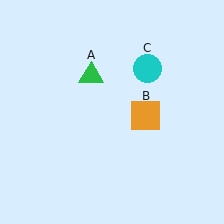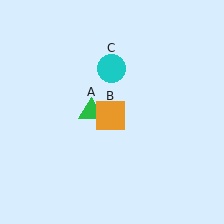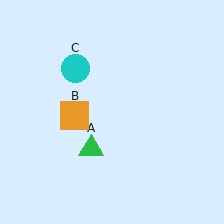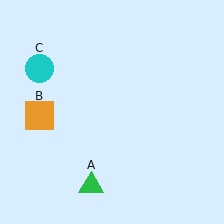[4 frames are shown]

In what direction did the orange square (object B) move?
The orange square (object B) moved left.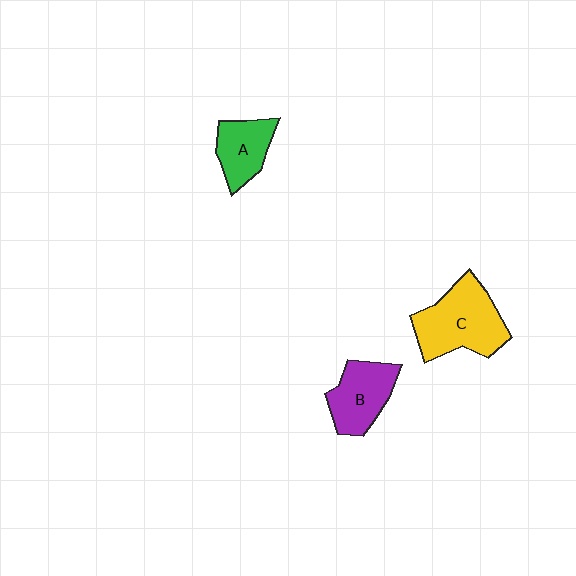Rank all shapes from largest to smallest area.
From largest to smallest: C (yellow), B (purple), A (green).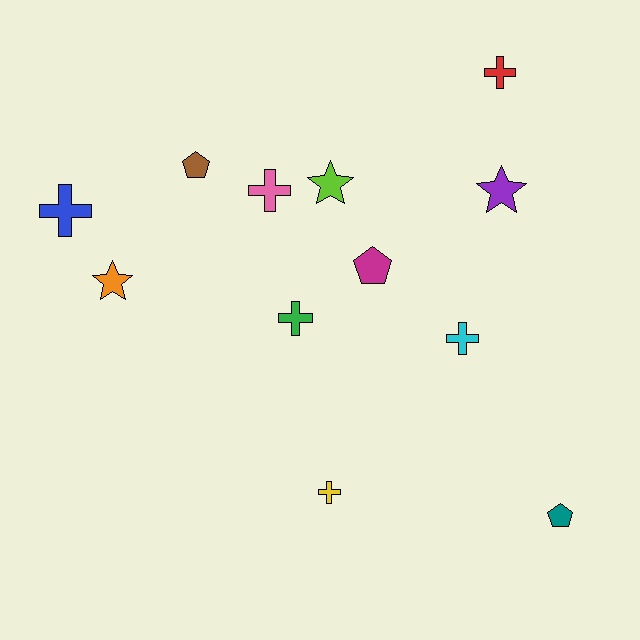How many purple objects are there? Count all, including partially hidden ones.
There is 1 purple object.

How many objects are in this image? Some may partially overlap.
There are 12 objects.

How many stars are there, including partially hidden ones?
There are 3 stars.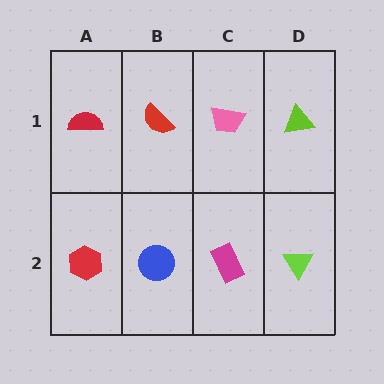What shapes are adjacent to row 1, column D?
A lime triangle (row 2, column D), a pink trapezoid (row 1, column C).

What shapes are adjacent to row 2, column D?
A lime triangle (row 1, column D), a magenta rectangle (row 2, column C).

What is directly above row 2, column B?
A red semicircle.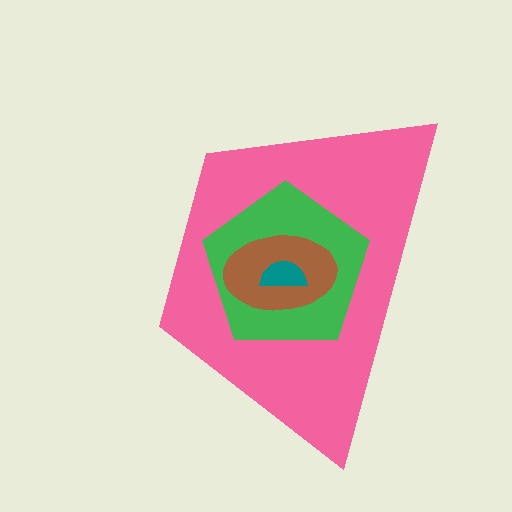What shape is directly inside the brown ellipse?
The teal semicircle.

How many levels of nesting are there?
4.